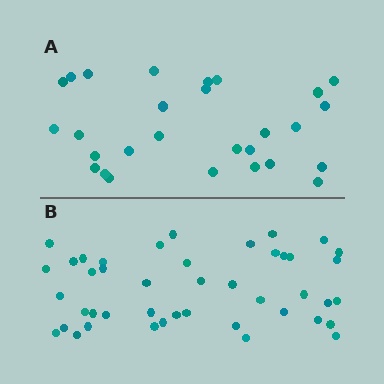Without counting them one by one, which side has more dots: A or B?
Region B (the bottom region) has more dots.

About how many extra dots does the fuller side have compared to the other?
Region B has approximately 15 more dots than region A.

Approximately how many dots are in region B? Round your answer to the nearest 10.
About 40 dots. (The exact count is 44, which rounds to 40.)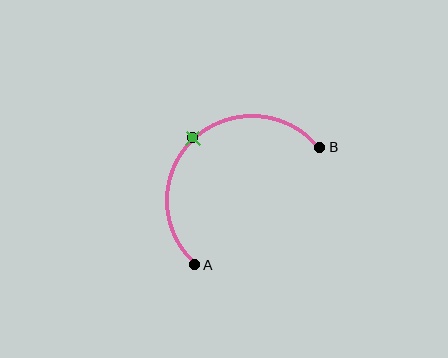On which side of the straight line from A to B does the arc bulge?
The arc bulges above and to the left of the straight line connecting A and B.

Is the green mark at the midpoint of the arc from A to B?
Yes. The green mark lies on the arc at equal arc-length from both A and B — it is the arc midpoint.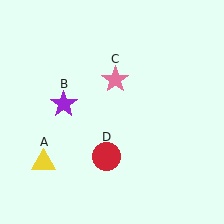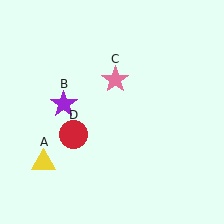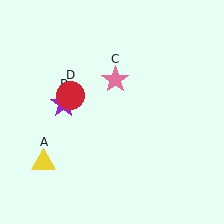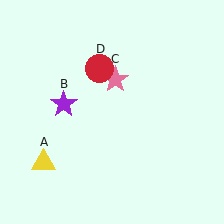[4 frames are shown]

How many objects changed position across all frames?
1 object changed position: red circle (object D).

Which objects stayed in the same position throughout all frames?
Yellow triangle (object A) and purple star (object B) and pink star (object C) remained stationary.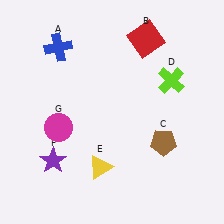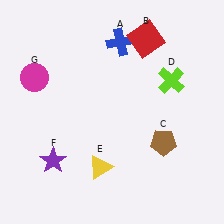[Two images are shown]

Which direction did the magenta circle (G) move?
The magenta circle (G) moved up.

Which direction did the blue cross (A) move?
The blue cross (A) moved right.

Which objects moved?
The objects that moved are: the blue cross (A), the magenta circle (G).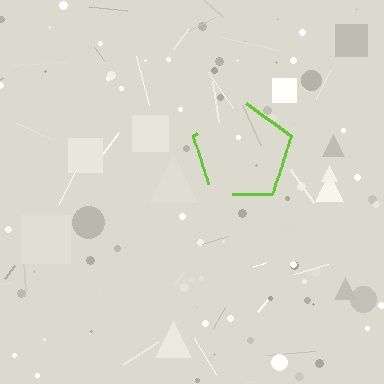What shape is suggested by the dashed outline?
The dashed outline suggests a pentagon.